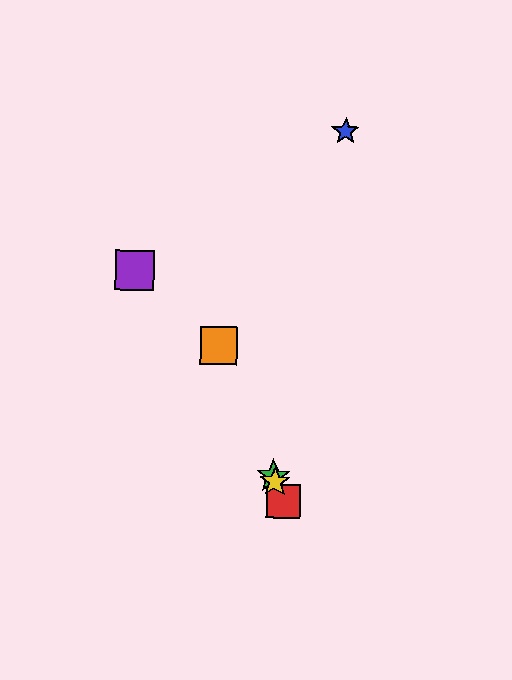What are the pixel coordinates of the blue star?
The blue star is at (346, 131).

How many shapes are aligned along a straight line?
4 shapes (the red square, the green star, the yellow star, the orange square) are aligned along a straight line.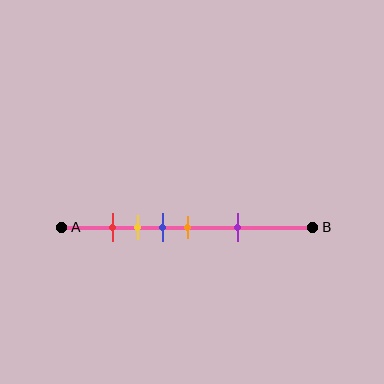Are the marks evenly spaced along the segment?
No, the marks are not evenly spaced.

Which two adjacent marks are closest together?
The red and yellow marks are the closest adjacent pair.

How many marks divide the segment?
There are 5 marks dividing the segment.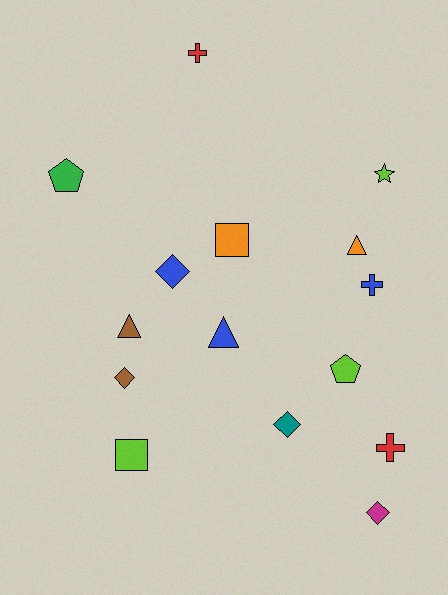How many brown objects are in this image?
There are 2 brown objects.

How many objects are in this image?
There are 15 objects.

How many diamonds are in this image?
There are 4 diamonds.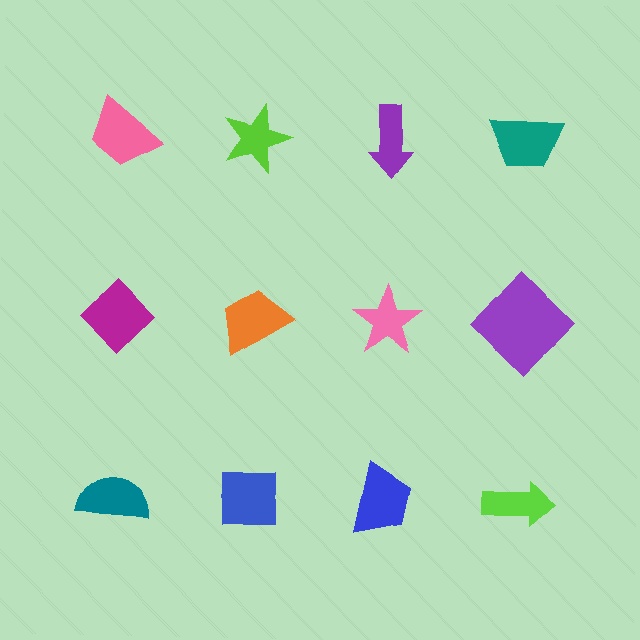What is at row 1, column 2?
A lime star.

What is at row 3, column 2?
A blue square.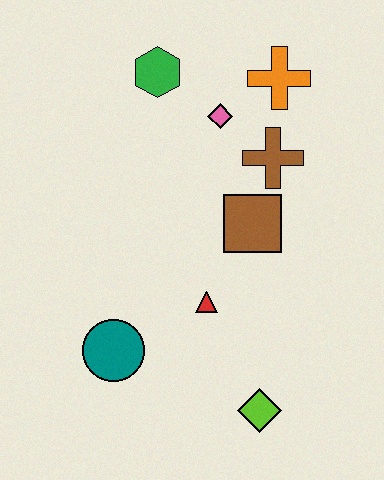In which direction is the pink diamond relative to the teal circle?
The pink diamond is above the teal circle.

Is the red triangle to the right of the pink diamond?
No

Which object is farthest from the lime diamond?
The green hexagon is farthest from the lime diamond.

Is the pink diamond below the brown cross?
No